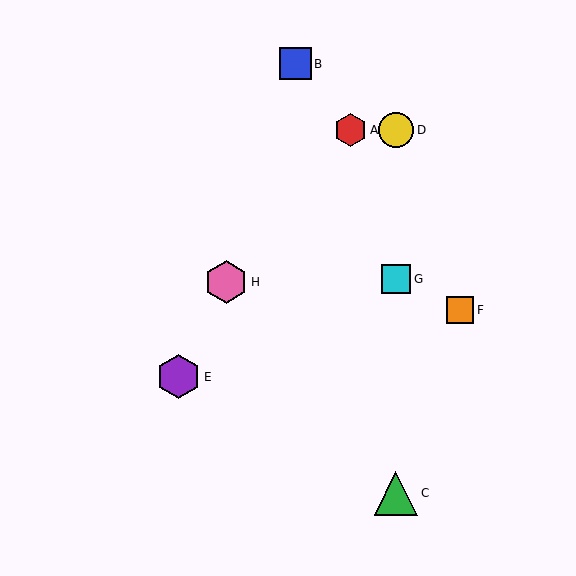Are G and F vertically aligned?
No, G is at x≈396 and F is at x≈460.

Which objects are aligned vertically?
Objects C, D, G are aligned vertically.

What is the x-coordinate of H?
Object H is at x≈226.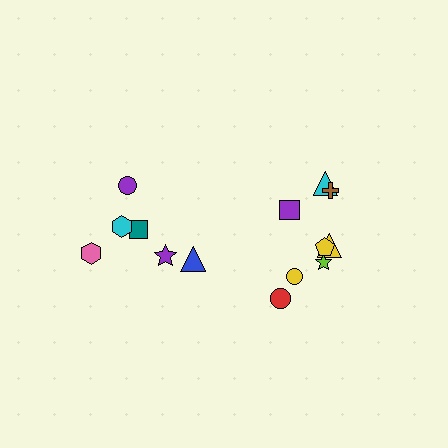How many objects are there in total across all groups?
There are 14 objects.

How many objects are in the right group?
There are 8 objects.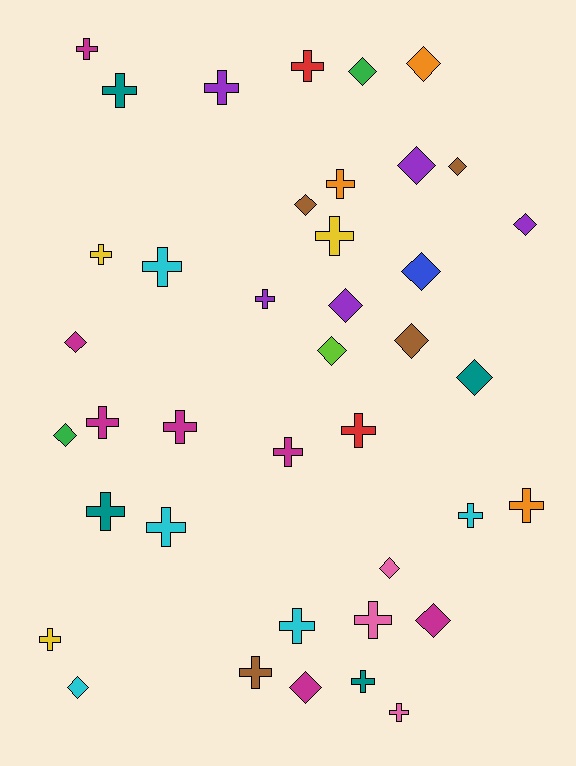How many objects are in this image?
There are 40 objects.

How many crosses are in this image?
There are 23 crosses.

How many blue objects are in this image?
There is 1 blue object.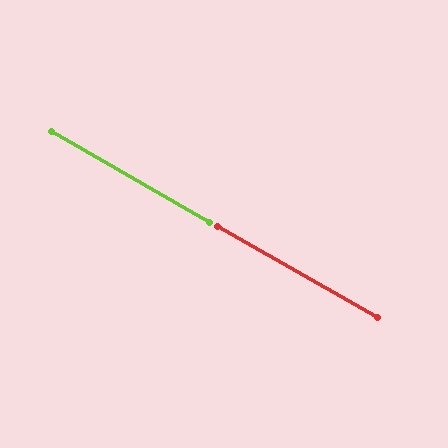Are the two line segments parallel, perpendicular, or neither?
Parallel — their directions differ by only 0.2°.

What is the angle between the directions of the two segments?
Approximately 0 degrees.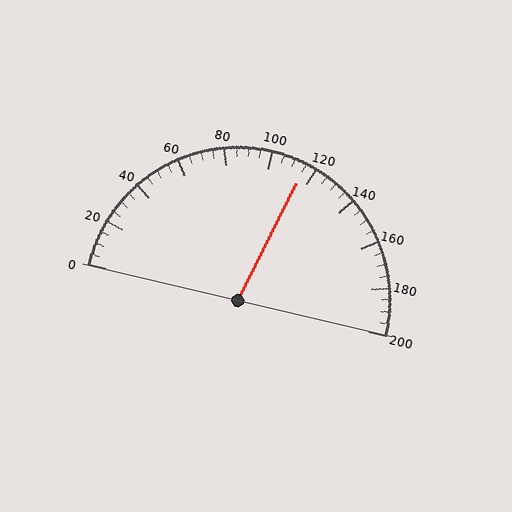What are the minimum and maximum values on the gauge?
The gauge ranges from 0 to 200.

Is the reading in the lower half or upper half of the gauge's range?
The reading is in the upper half of the range (0 to 200).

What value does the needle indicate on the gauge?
The needle indicates approximately 115.